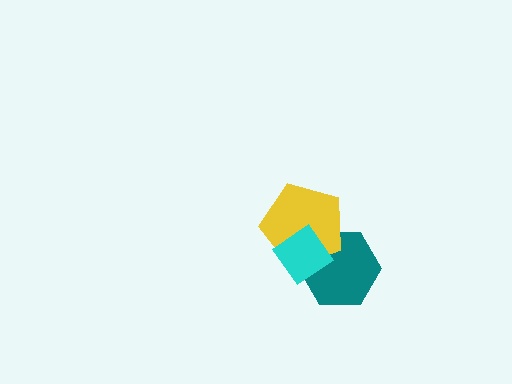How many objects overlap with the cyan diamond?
2 objects overlap with the cyan diamond.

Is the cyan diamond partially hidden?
No, no other shape covers it.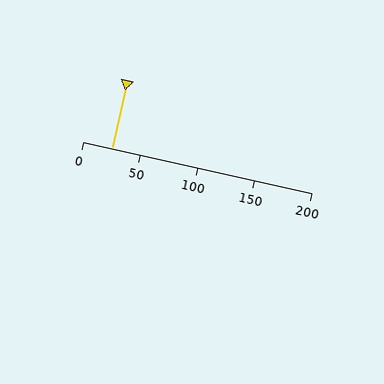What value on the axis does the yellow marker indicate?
The marker indicates approximately 25.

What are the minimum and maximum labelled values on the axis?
The axis runs from 0 to 200.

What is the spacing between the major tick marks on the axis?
The major ticks are spaced 50 apart.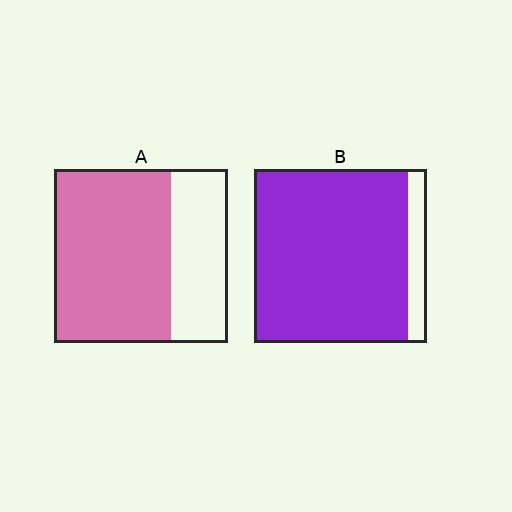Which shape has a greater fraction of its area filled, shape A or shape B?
Shape B.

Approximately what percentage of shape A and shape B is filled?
A is approximately 65% and B is approximately 90%.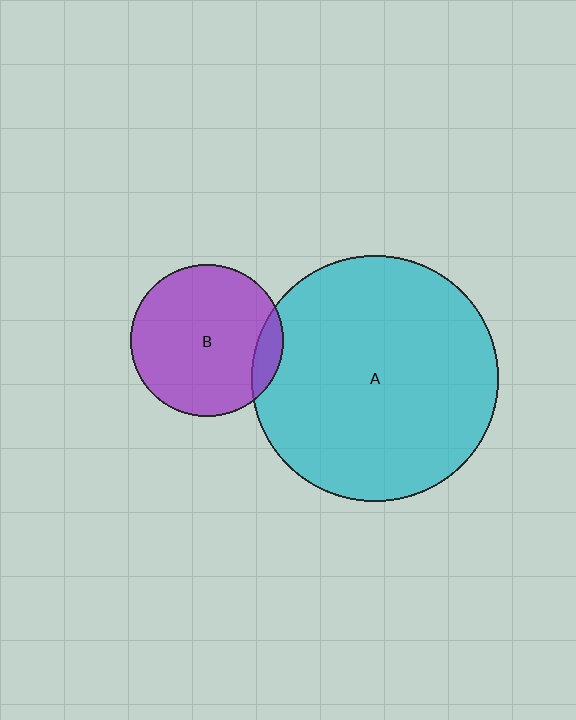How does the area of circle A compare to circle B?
Approximately 2.6 times.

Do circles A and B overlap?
Yes.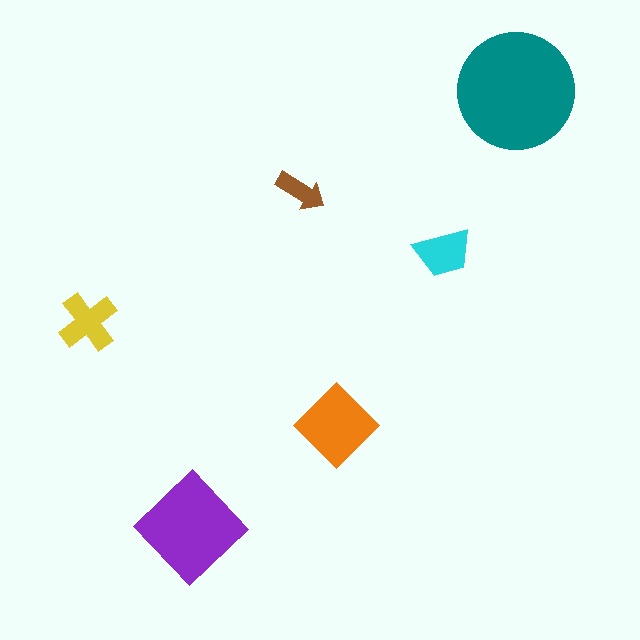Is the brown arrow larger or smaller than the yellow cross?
Smaller.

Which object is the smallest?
The brown arrow.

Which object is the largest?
The teal circle.